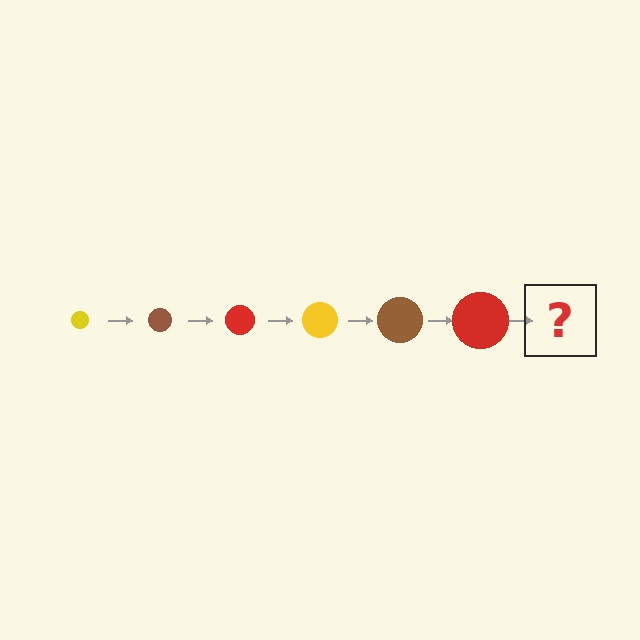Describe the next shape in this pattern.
It should be a yellow circle, larger than the previous one.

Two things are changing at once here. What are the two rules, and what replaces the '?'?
The two rules are that the circle grows larger each step and the color cycles through yellow, brown, and red. The '?' should be a yellow circle, larger than the previous one.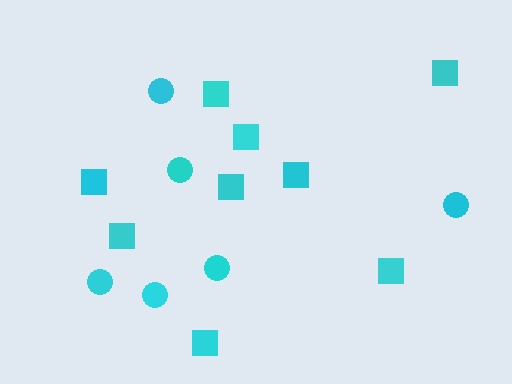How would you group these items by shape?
There are 2 groups: one group of squares (9) and one group of circles (6).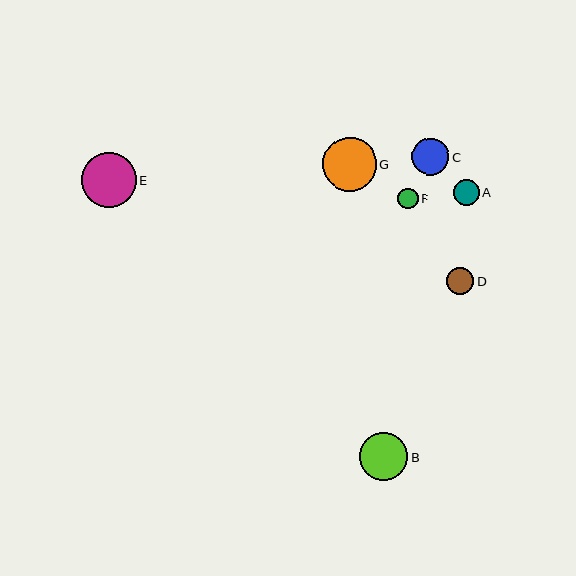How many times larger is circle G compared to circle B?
Circle G is approximately 1.1 times the size of circle B.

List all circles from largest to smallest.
From largest to smallest: E, G, B, C, D, A, F.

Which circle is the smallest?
Circle F is the smallest with a size of approximately 20 pixels.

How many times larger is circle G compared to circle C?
Circle G is approximately 1.4 times the size of circle C.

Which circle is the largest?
Circle E is the largest with a size of approximately 55 pixels.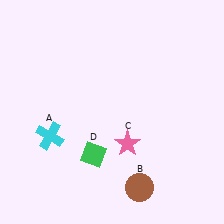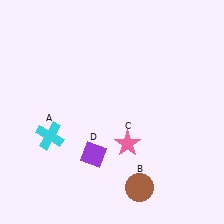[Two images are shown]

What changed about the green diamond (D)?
In Image 1, D is green. In Image 2, it changed to purple.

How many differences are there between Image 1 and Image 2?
There is 1 difference between the two images.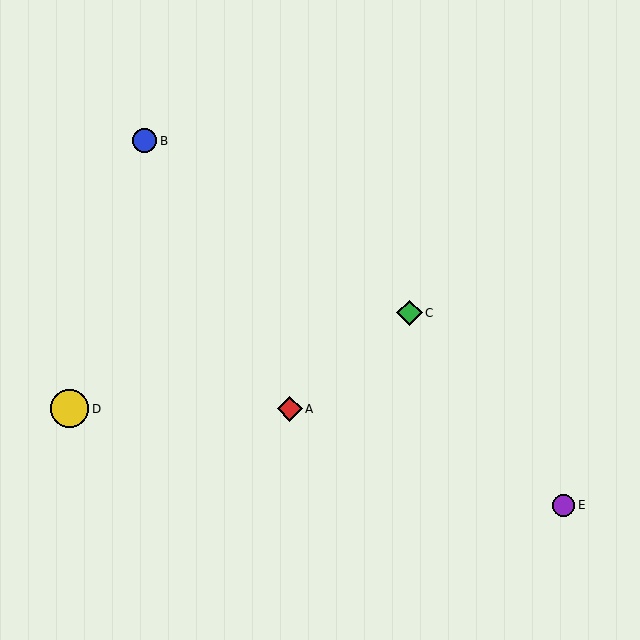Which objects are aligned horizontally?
Objects A, D are aligned horizontally.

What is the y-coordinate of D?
Object D is at y≈409.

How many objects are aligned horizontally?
2 objects (A, D) are aligned horizontally.